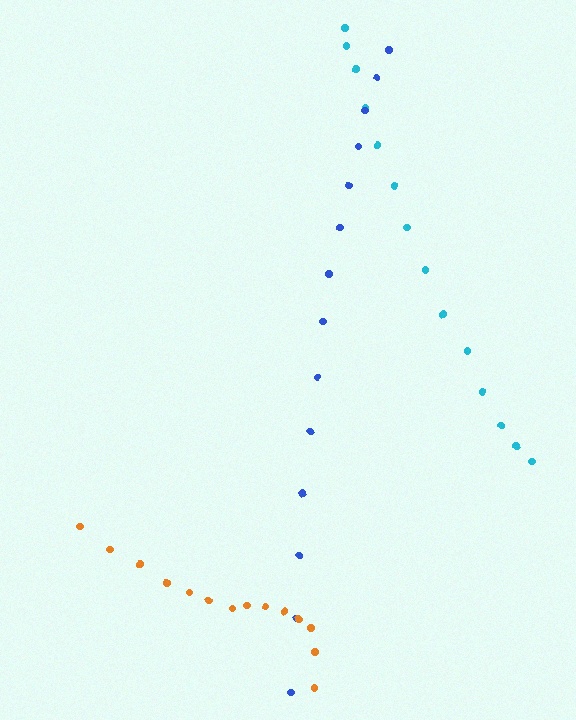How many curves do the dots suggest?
There are 3 distinct paths.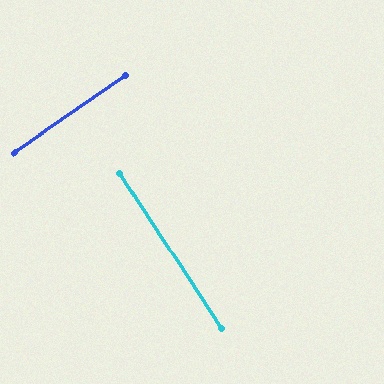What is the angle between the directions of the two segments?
Approximately 88 degrees.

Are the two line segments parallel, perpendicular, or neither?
Perpendicular — they meet at approximately 88°.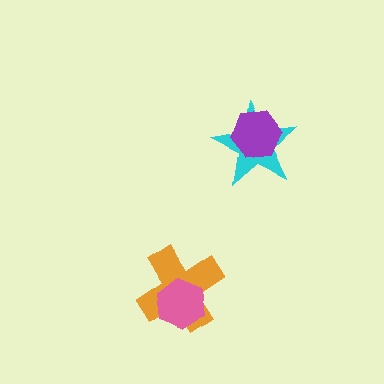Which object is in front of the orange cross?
The pink hexagon is in front of the orange cross.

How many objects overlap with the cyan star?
1 object overlaps with the cyan star.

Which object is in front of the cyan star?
The purple hexagon is in front of the cyan star.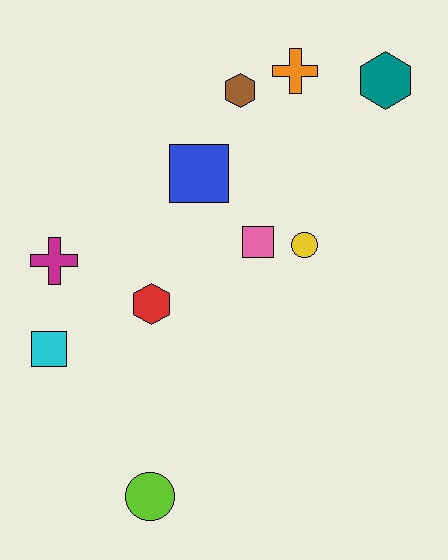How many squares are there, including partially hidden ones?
There are 3 squares.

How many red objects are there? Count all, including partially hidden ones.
There is 1 red object.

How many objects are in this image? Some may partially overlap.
There are 10 objects.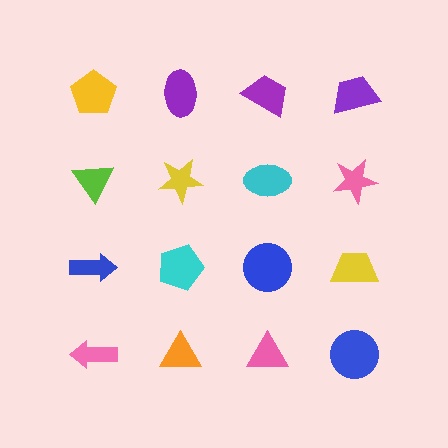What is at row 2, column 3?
A cyan ellipse.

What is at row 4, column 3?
A pink triangle.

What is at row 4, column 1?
A pink arrow.